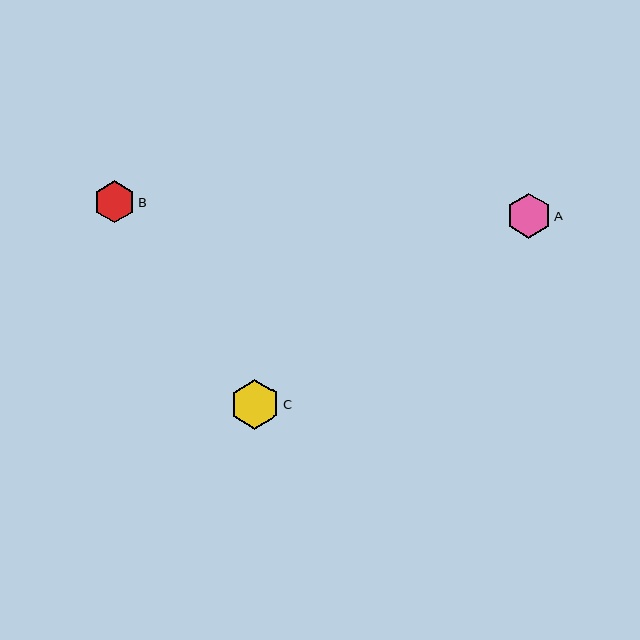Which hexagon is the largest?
Hexagon C is the largest with a size of approximately 49 pixels.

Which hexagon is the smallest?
Hexagon B is the smallest with a size of approximately 42 pixels.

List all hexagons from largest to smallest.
From largest to smallest: C, A, B.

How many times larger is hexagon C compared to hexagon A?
Hexagon C is approximately 1.1 times the size of hexagon A.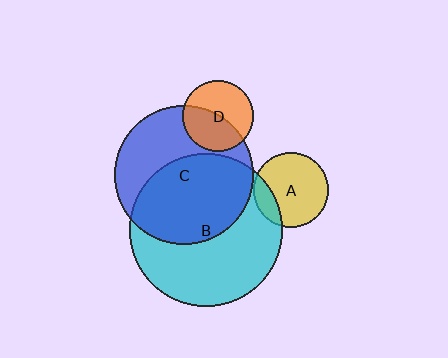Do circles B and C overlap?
Yes.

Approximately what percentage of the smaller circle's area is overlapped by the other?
Approximately 55%.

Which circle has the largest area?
Circle B (cyan).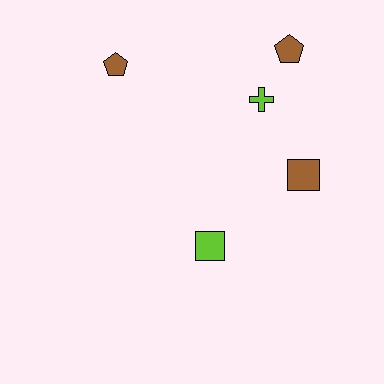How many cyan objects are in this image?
There are no cyan objects.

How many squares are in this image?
There are 2 squares.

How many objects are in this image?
There are 5 objects.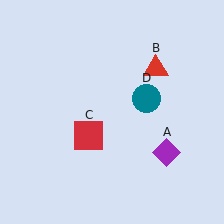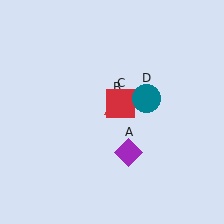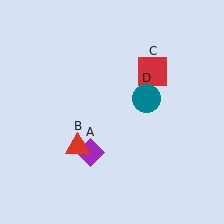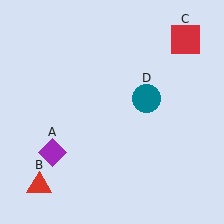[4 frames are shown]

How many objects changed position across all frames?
3 objects changed position: purple diamond (object A), red triangle (object B), red square (object C).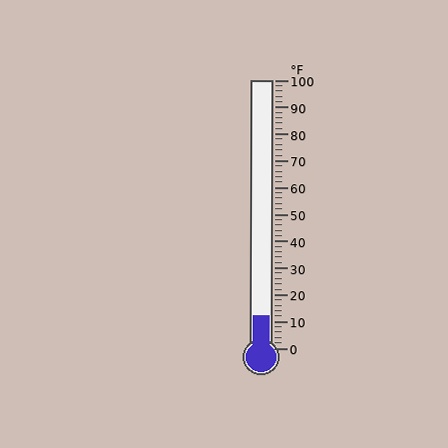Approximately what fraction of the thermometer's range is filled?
The thermometer is filled to approximately 10% of its range.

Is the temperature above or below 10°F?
The temperature is above 10°F.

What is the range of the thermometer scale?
The thermometer scale ranges from 0°F to 100°F.